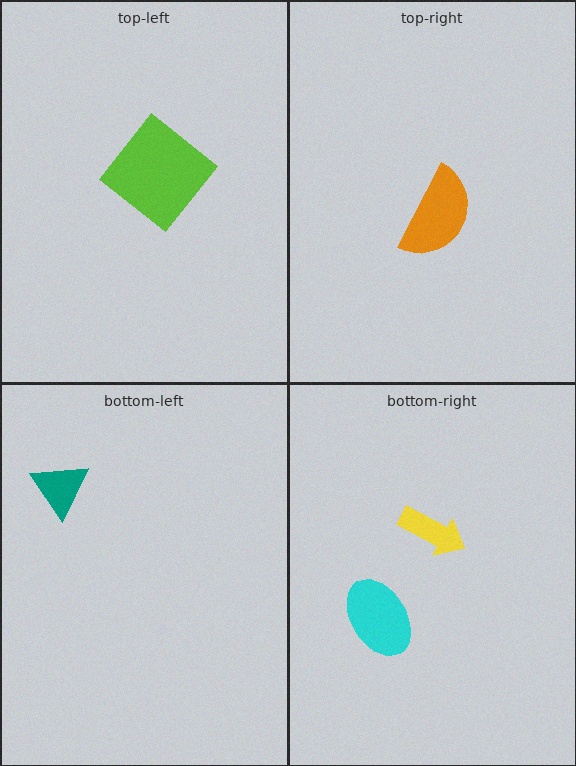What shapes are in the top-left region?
The lime diamond.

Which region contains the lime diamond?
The top-left region.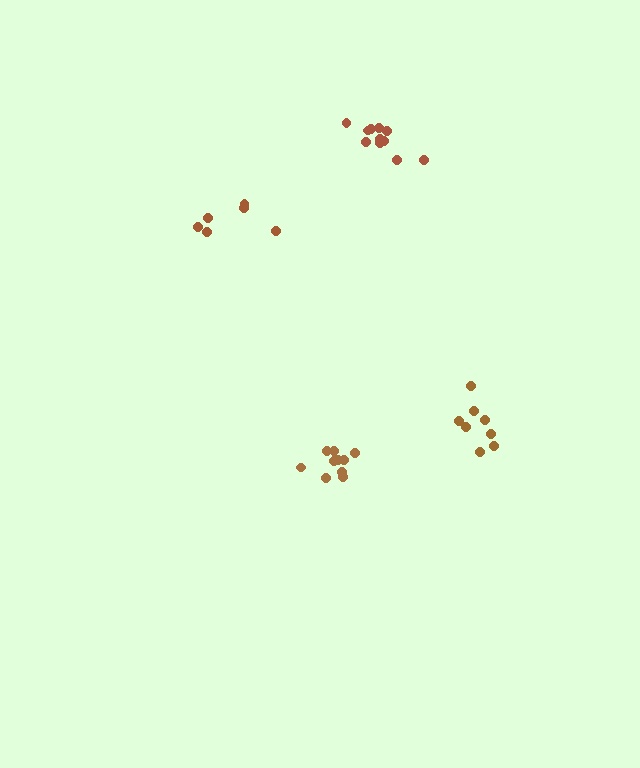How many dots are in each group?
Group 1: 6 dots, Group 2: 8 dots, Group 3: 11 dots, Group 4: 10 dots (35 total).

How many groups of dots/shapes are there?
There are 4 groups.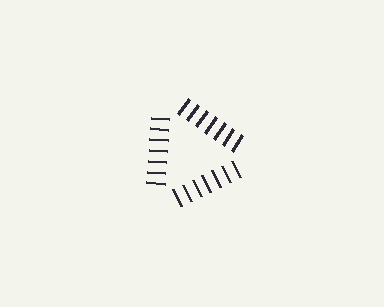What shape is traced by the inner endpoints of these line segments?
An illusory triangle — the line segments terminate on its edges but no continuous stroke is drawn.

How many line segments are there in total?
21 — 7 along each of the 3 edges.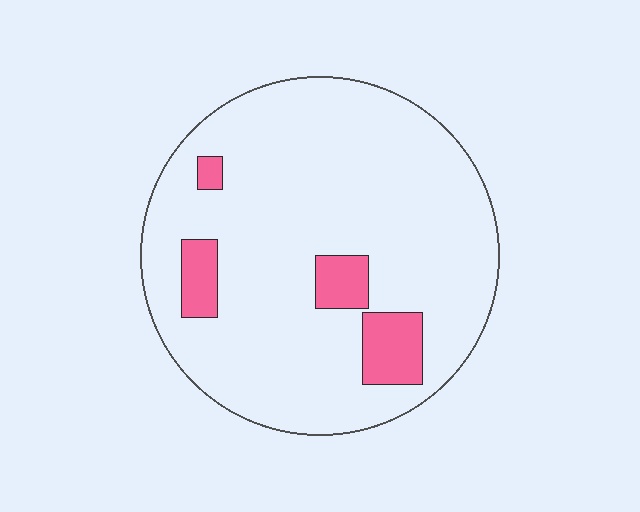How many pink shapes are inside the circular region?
4.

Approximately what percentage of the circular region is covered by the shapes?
Approximately 10%.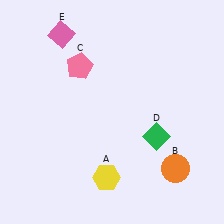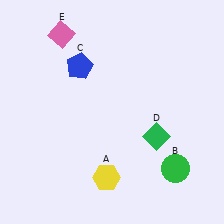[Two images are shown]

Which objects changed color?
B changed from orange to green. C changed from pink to blue.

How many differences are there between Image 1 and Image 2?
There are 2 differences between the two images.